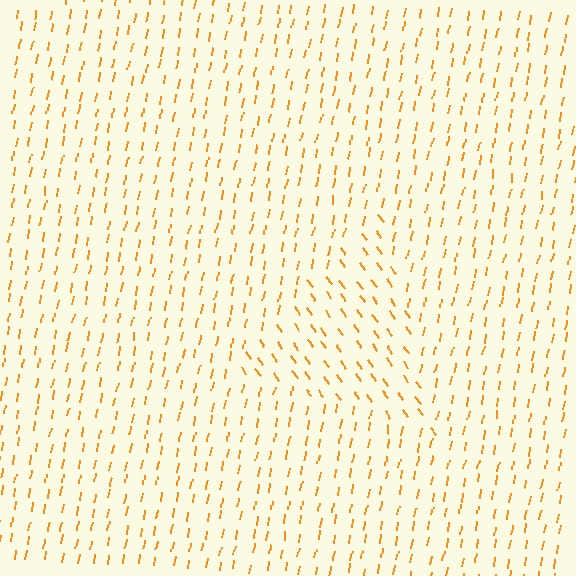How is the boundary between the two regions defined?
The boundary is defined purely by a change in line orientation (approximately 45 degrees difference). All lines are the same color and thickness.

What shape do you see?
I see a triangle.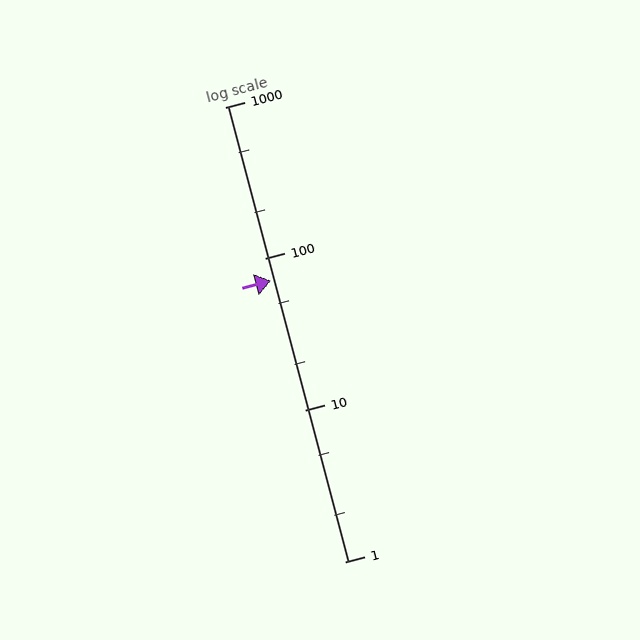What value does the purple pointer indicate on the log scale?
The pointer indicates approximately 71.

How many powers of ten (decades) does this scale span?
The scale spans 3 decades, from 1 to 1000.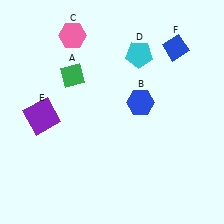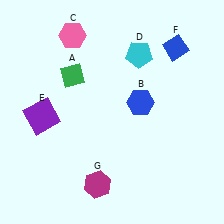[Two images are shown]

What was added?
A magenta hexagon (G) was added in Image 2.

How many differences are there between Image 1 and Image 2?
There is 1 difference between the two images.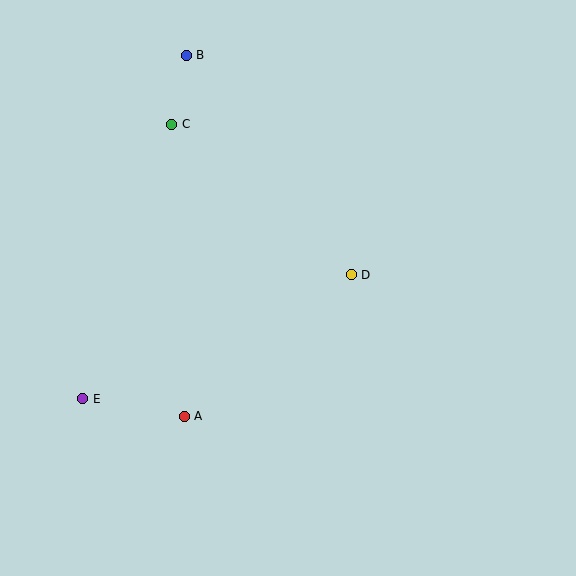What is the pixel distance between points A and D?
The distance between A and D is 219 pixels.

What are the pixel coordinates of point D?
Point D is at (351, 275).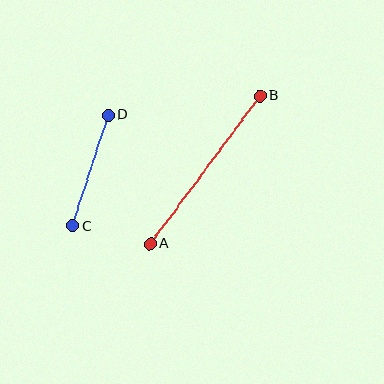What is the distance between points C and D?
The distance is approximately 116 pixels.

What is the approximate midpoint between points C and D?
The midpoint is at approximately (91, 170) pixels.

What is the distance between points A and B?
The distance is approximately 184 pixels.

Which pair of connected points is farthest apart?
Points A and B are farthest apart.